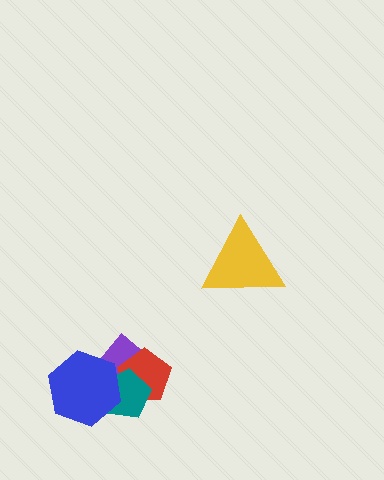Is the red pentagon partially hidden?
Yes, it is partially covered by another shape.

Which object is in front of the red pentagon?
The teal pentagon is in front of the red pentagon.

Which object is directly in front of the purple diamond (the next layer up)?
The red pentagon is directly in front of the purple diamond.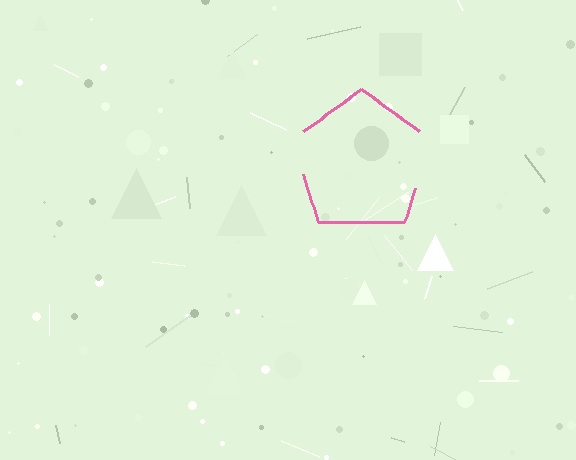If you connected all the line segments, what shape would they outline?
They would outline a pentagon.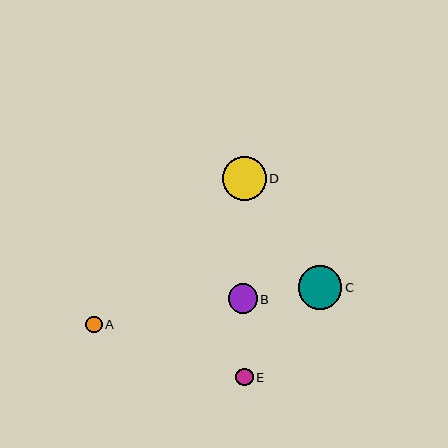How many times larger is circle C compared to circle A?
Circle C is approximately 2.6 times the size of circle A.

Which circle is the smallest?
Circle A is the smallest with a size of approximately 16 pixels.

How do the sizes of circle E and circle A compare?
Circle E and circle A are approximately the same size.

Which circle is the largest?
Circle D is the largest with a size of approximately 44 pixels.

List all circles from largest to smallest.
From largest to smallest: D, C, B, E, A.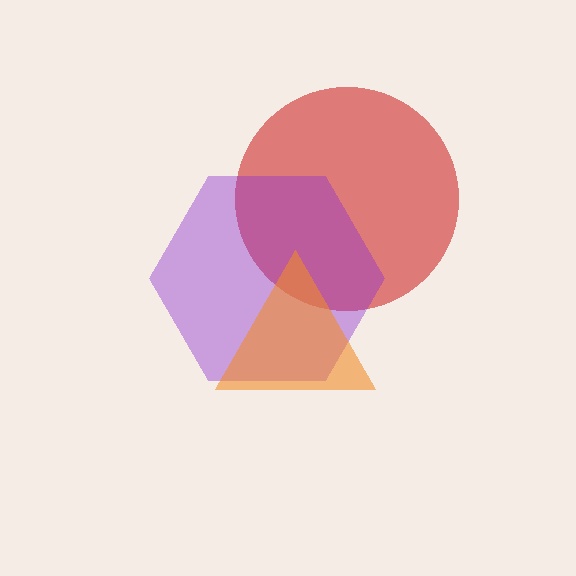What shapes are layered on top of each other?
The layered shapes are: a red circle, a purple hexagon, an orange triangle.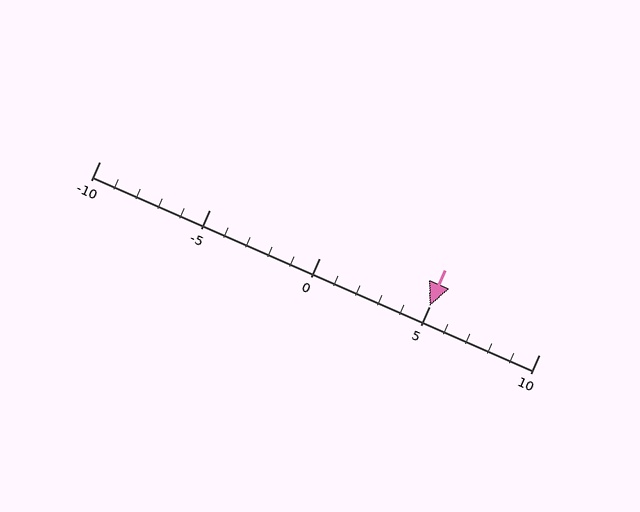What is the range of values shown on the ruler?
The ruler shows values from -10 to 10.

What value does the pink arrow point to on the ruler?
The pink arrow points to approximately 5.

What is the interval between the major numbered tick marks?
The major tick marks are spaced 5 units apart.